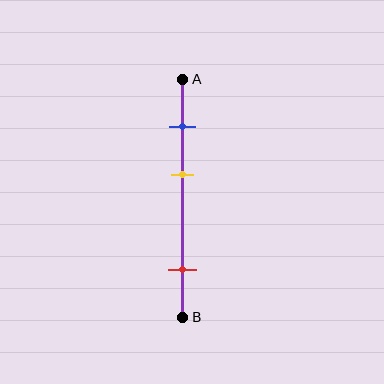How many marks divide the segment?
There are 3 marks dividing the segment.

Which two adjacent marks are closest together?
The blue and yellow marks are the closest adjacent pair.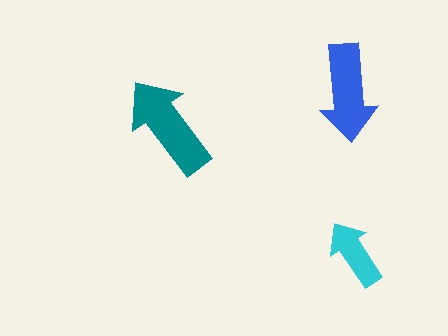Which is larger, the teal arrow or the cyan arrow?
The teal one.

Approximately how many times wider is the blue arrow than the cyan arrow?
About 1.5 times wider.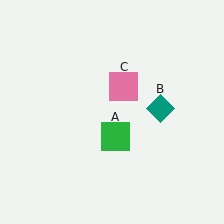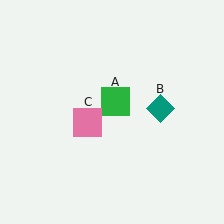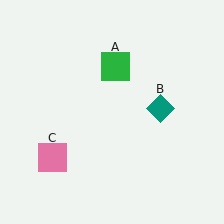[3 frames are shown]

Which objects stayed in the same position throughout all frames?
Teal diamond (object B) remained stationary.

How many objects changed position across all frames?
2 objects changed position: green square (object A), pink square (object C).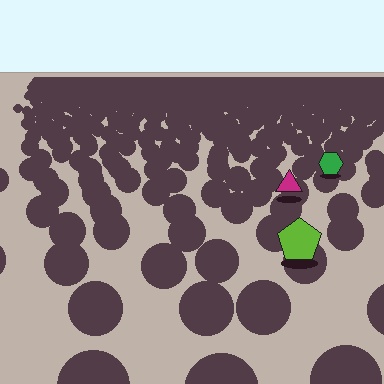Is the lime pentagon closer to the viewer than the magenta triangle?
Yes. The lime pentagon is closer — you can tell from the texture gradient: the ground texture is coarser near it.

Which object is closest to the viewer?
The lime pentagon is closest. The texture marks near it are larger and more spread out.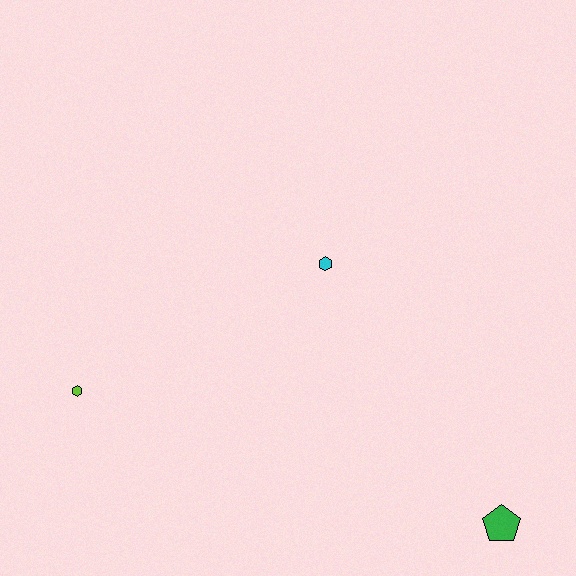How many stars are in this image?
There are no stars.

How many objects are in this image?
There are 3 objects.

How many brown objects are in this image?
There are no brown objects.